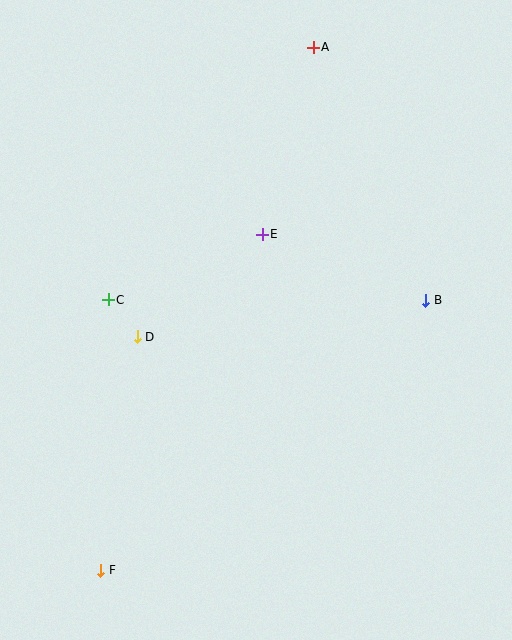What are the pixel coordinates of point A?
Point A is at (313, 47).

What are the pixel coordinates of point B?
Point B is at (426, 300).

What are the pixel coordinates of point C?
Point C is at (108, 300).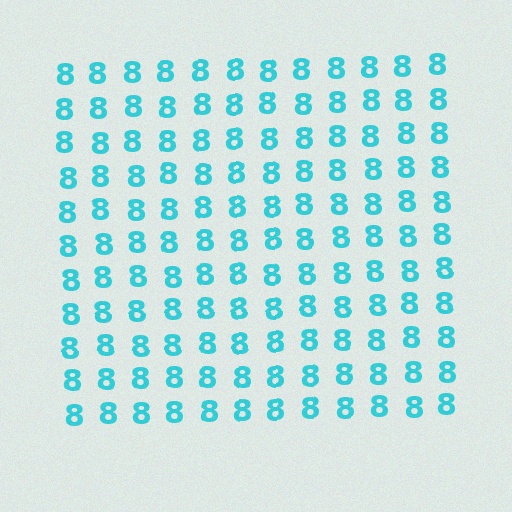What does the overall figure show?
The overall figure shows a square.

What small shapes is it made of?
It is made of small digit 8's.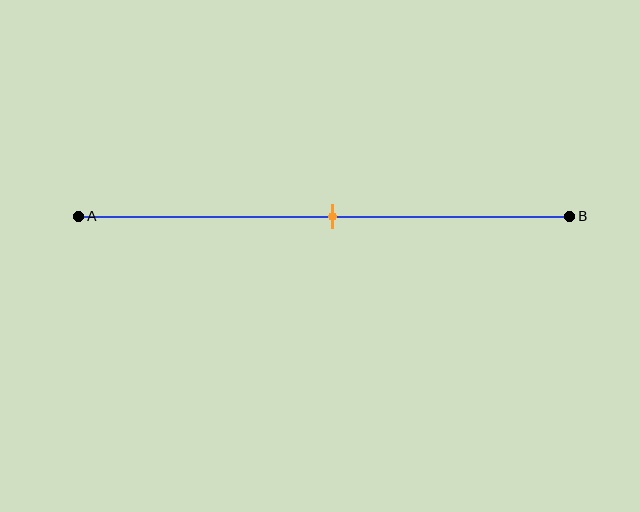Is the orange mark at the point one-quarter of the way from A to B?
No, the mark is at about 50% from A, not at the 25% one-quarter point.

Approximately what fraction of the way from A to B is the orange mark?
The orange mark is approximately 50% of the way from A to B.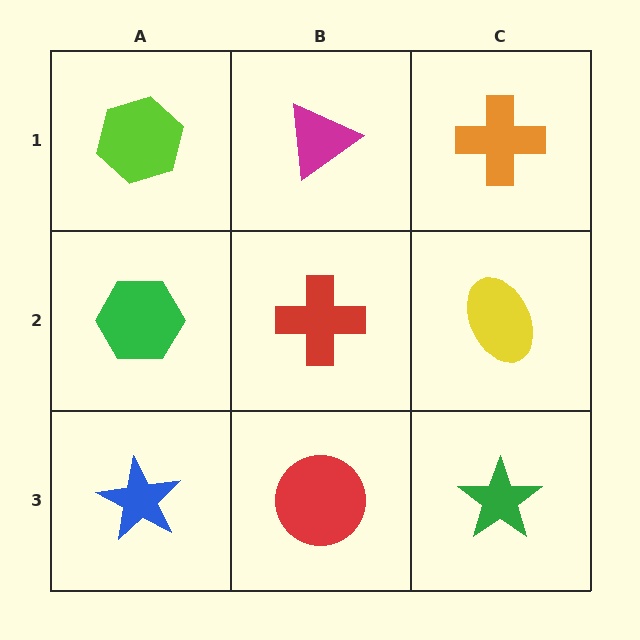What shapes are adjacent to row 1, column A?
A green hexagon (row 2, column A), a magenta triangle (row 1, column B).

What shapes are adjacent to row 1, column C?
A yellow ellipse (row 2, column C), a magenta triangle (row 1, column B).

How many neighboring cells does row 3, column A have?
2.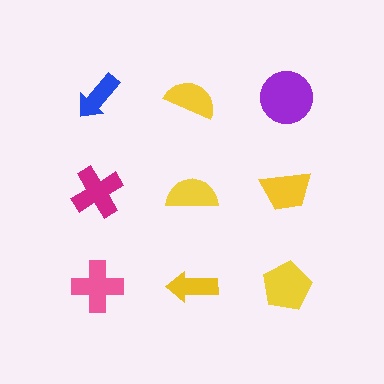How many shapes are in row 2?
3 shapes.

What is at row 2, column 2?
A yellow semicircle.